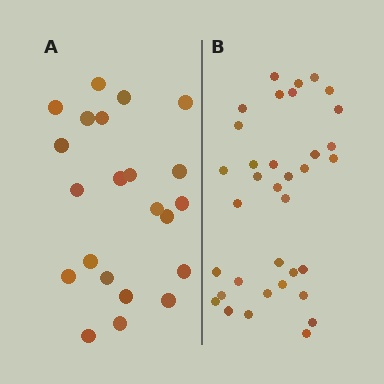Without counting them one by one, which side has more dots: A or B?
Region B (the right region) has more dots.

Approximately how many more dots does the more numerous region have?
Region B has approximately 15 more dots than region A.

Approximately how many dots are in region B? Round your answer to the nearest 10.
About 40 dots. (The exact count is 35, which rounds to 40.)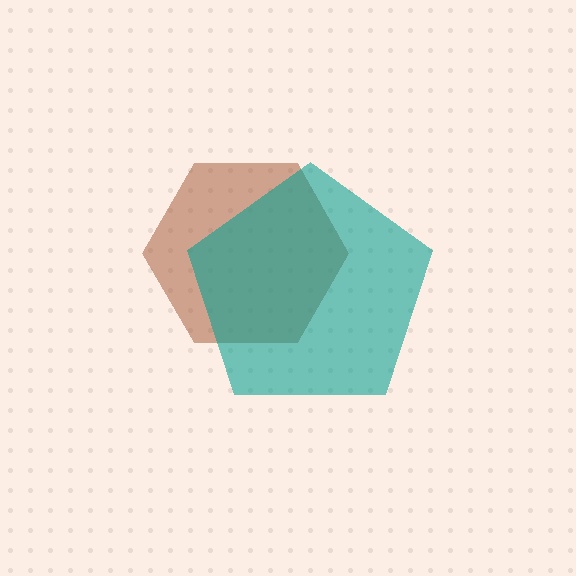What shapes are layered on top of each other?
The layered shapes are: a brown hexagon, a teal pentagon.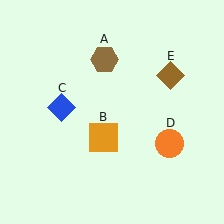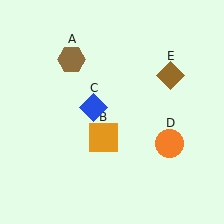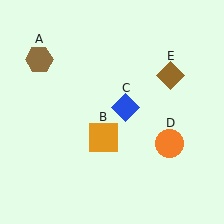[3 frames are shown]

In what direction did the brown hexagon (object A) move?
The brown hexagon (object A) moved left.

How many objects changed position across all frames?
2 objects changed position: brown hexagon (object A), blue diamond (object C).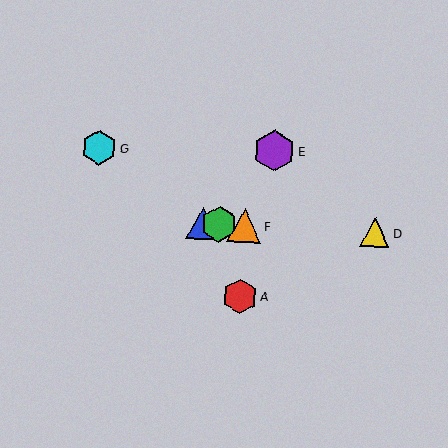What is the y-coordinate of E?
Object E is at y≈151.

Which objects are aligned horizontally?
Objects B, C, D, F are aligned horizontally.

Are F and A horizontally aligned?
No, F is at y≈226 and A is at y≈296.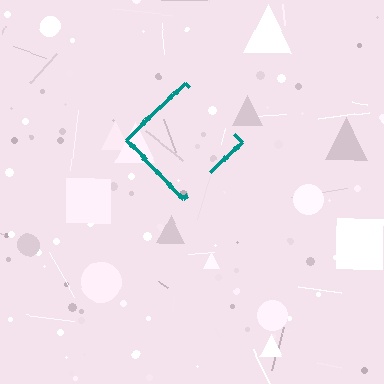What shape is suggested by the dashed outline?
The dashed outline suggests a diamond.